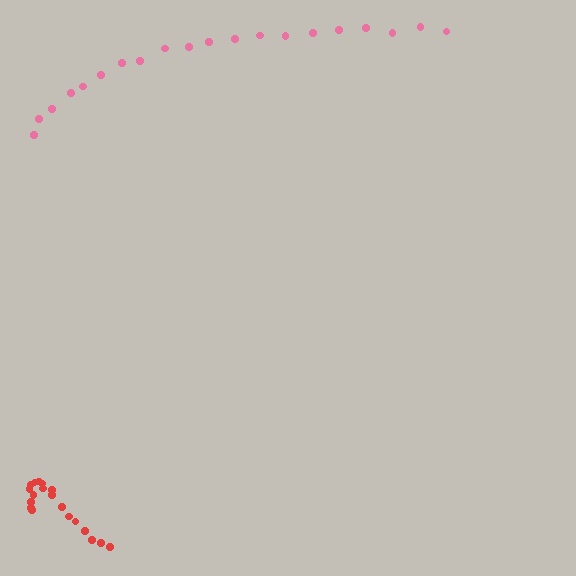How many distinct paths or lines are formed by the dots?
There are 2 distinct paths.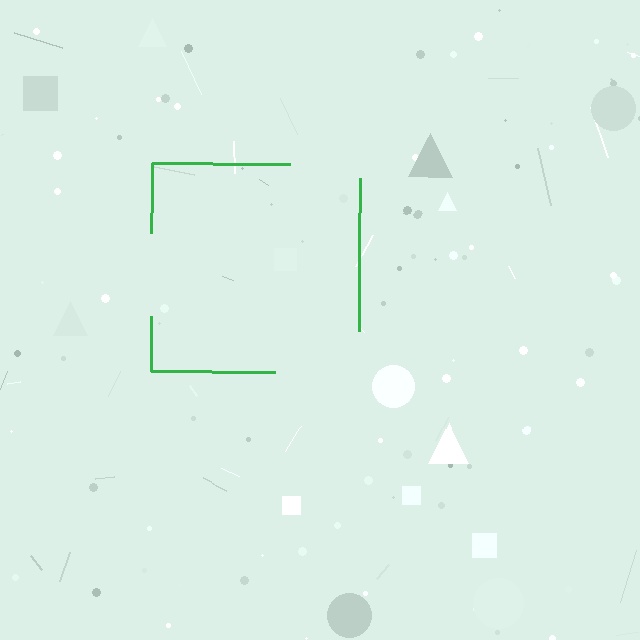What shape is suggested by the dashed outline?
The dashed outline suggests a square.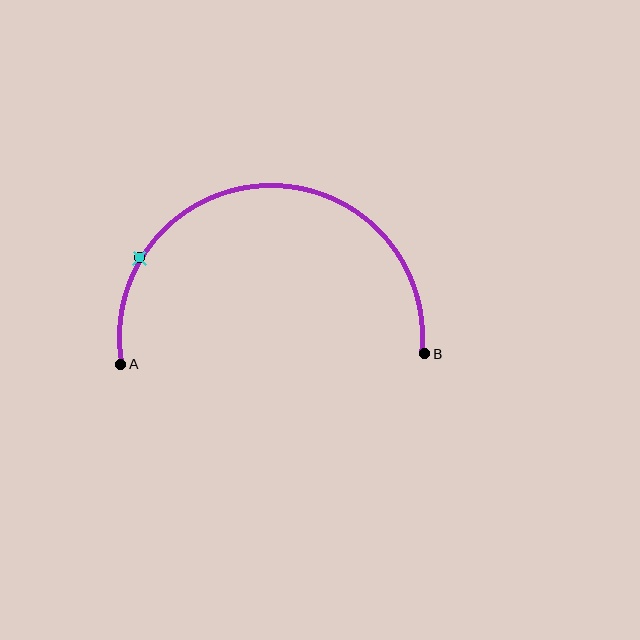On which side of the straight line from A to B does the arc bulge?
The arc bulges above the straight line connecting A and B.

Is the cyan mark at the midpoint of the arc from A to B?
No. The cyan mark lies on the arc but is closer to endpoint A. The arc midpoint would be at the point on the curve equidistant along the arc from both A and B.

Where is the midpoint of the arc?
The arc midpoint is the point on the curve farthest from the straight line joining A and B. It sits above that line.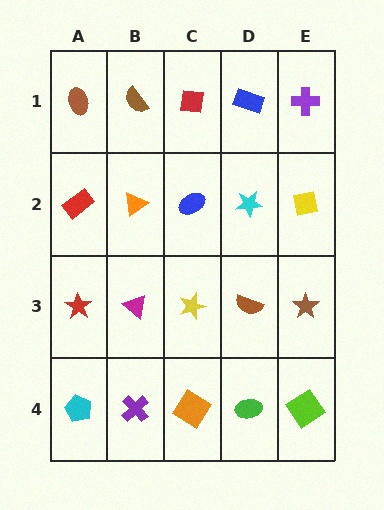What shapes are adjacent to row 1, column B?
An orange triangle (row 2, column B), a brown ellipse (row 1, column A), a red square (row 1, column C).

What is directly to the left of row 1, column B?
A brown ellipse.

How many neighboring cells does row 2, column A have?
3.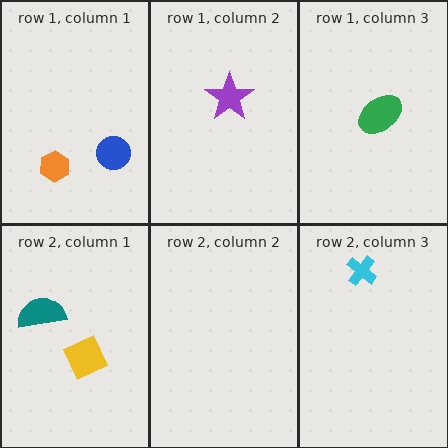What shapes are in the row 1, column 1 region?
The blue circle, the orange hexagon.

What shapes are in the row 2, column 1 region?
The teal semicircle, the yellow diamond.